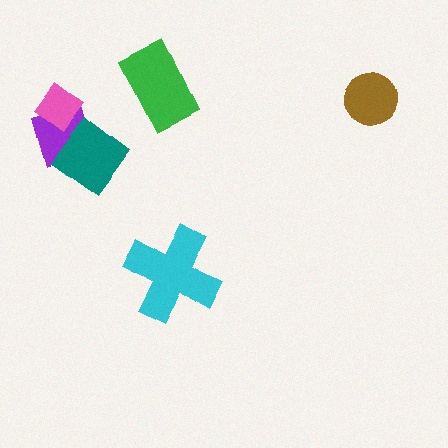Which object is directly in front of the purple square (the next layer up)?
The pink diamond is directly in front of the purple square.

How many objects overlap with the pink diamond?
1 object overlaps with the pink diamond.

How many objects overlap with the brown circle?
0 objects overlap with the brown circle.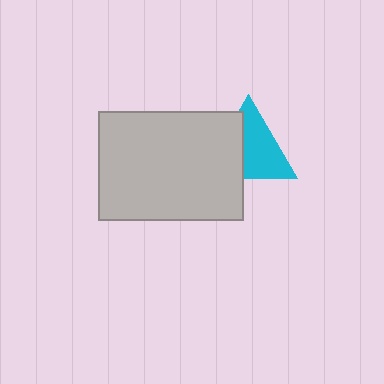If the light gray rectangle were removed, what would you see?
You would see the complete cyan triangle.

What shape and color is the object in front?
The object in front is a light gray rectangle.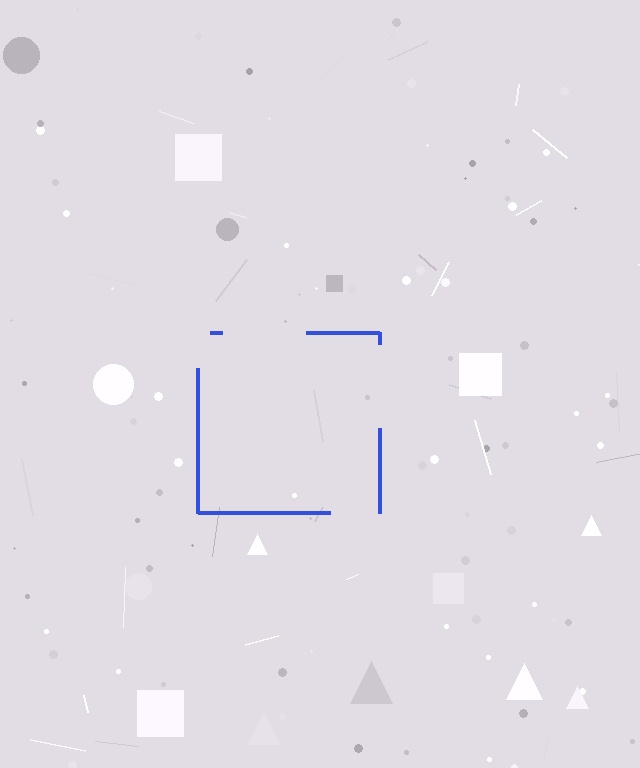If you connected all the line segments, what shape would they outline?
They would outline a square.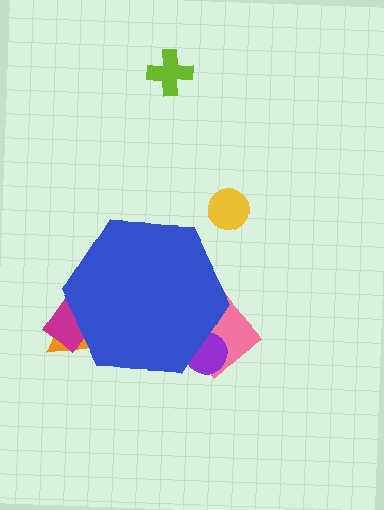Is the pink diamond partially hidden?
Yes, the pink diamond is partially hidden behind the blue hexagon.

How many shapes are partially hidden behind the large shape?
4 shapes are partially hidden.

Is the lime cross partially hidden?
No, the lime cross is fully visible.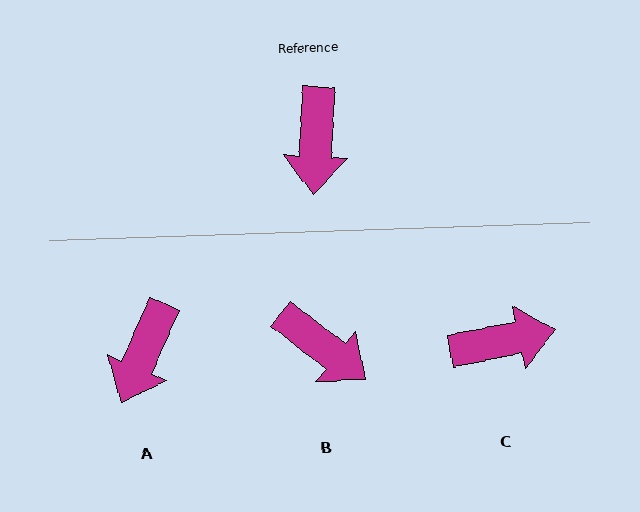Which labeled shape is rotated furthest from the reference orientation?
C, about 105 degrees away.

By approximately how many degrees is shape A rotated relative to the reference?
Approximately 20 degrees clockwise.